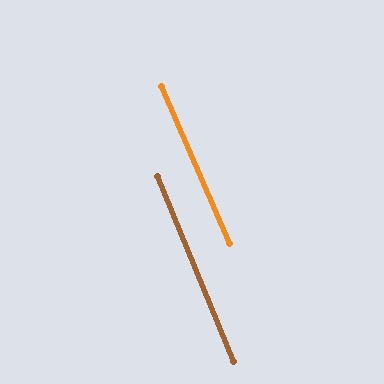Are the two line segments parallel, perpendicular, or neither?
Parallel — their directions differ by only 1.0°.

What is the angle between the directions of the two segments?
Approximately 1 degree.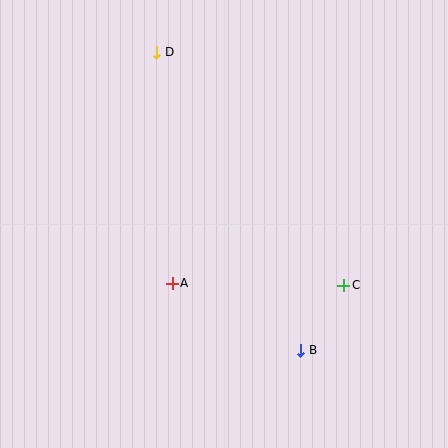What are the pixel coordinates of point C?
Point C is at (344, 285).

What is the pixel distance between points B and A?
The distance between B and A is 145 pixels.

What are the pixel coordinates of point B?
Point B is at (301, 350).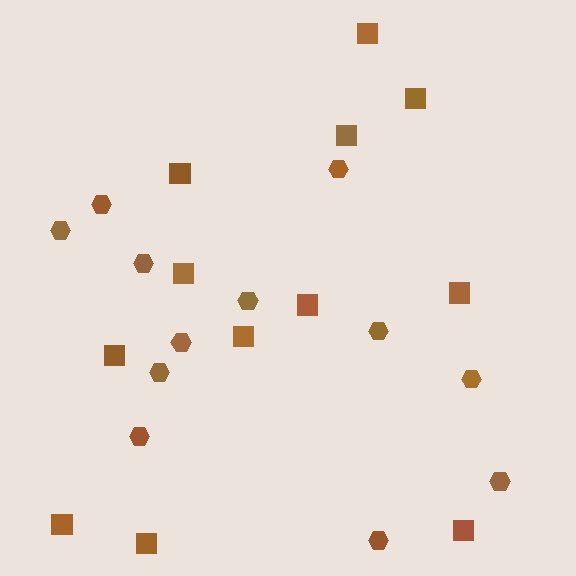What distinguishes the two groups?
There are 2 groups: one group of squares (12) and one group of hexagons (12).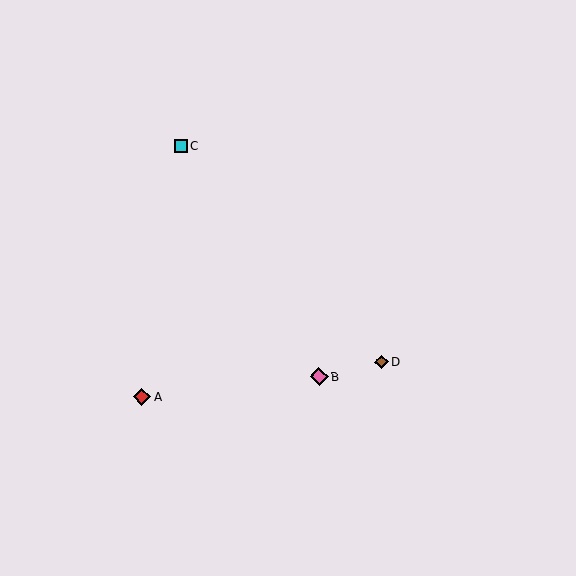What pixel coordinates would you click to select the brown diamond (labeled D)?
Click at (382, 362) to select the brown diamond D.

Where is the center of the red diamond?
The center of the red diamond is at (142, 397).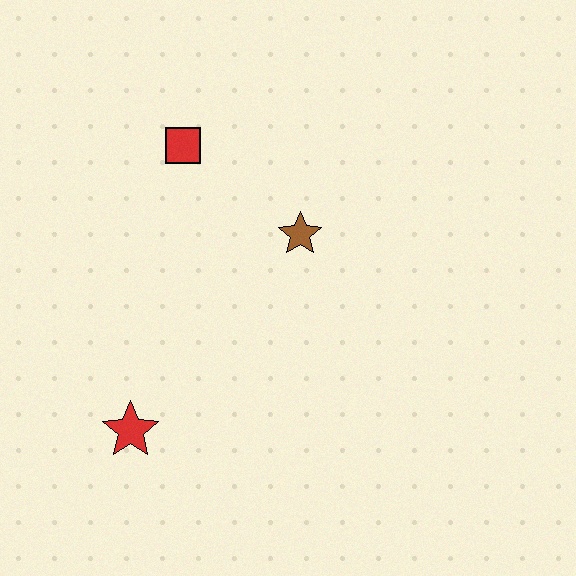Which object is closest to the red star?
The brown star is closest to the red star.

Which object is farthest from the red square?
The red star is farthest from the red square.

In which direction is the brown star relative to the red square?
The brown star is to the right of the red square.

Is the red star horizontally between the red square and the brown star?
No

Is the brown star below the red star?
No